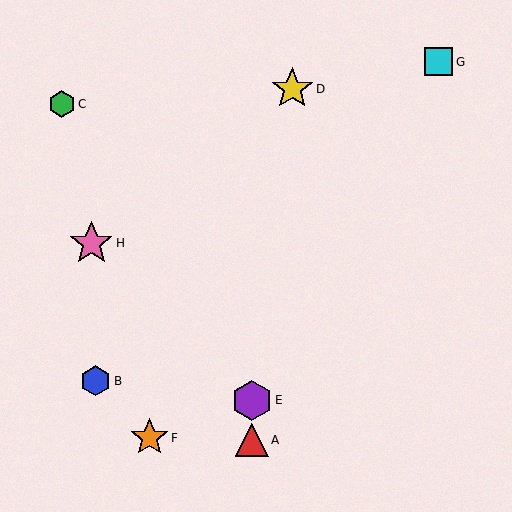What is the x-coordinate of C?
Object C is at x≈62.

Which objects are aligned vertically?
Objects A, E are aligned vertically.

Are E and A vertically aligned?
Yes, both are at x≈252.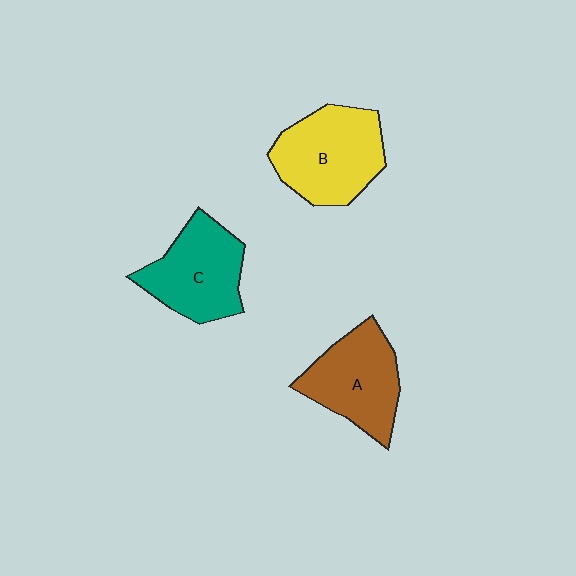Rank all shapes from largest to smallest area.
From largest to smallest: B (yellow), C (teal), A (brown).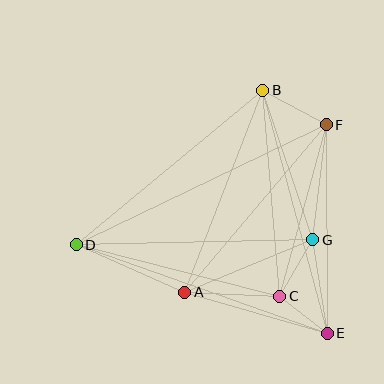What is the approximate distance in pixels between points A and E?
The distance between A and E is approximately 148 pixels.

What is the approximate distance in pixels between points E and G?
The distance between E and G is approximately 94 pixels.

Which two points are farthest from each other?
Points D and F are farthest from each other.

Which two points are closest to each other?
Points C and E are closest to each other.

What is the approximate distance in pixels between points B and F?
The distance between B and F is approximately 73 pixels.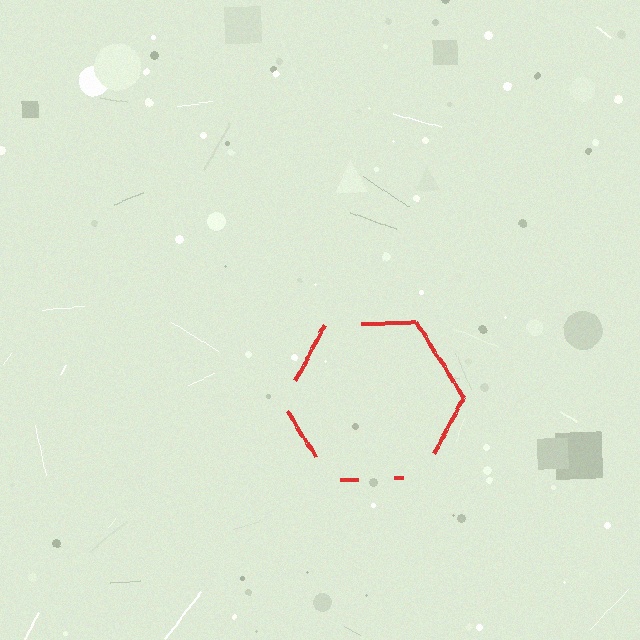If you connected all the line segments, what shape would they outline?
They would outline a hexagon.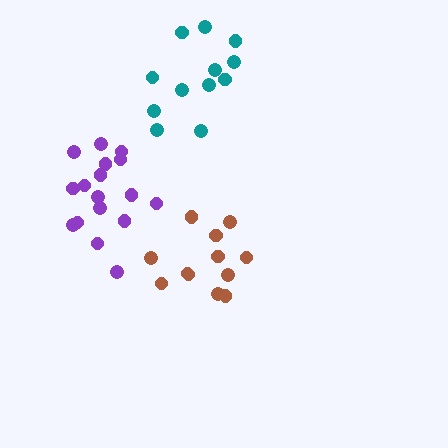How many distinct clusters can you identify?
There are 3 distinct clusters.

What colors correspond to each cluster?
The clusters are colored: brown, teal, purple.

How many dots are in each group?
Group 1: 12 dots, Group 2: 12 dots, Group 3: 17 dots (41 total).